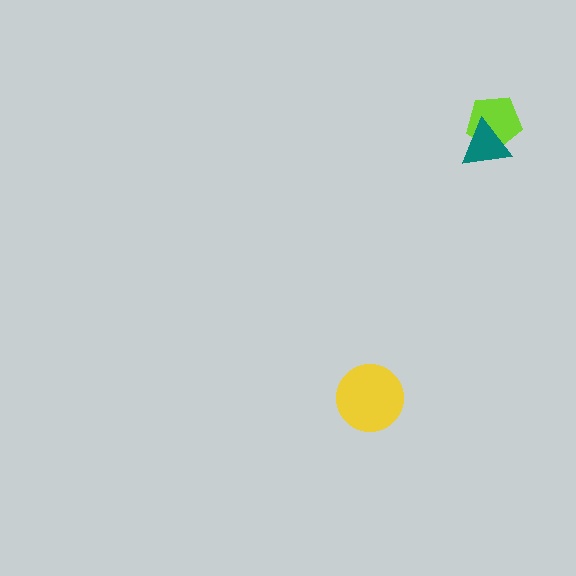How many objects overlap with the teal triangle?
1 object overlaps with the teal triangle.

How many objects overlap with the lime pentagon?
1 object overlaps with the lime pentagon.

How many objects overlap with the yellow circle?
0 objects overlap with the yellow circle.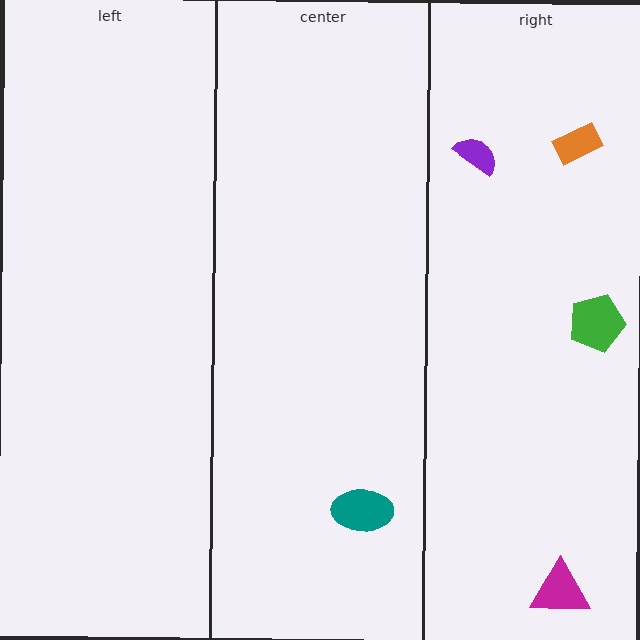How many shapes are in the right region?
4.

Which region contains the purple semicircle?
The right region.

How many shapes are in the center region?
1.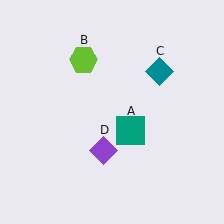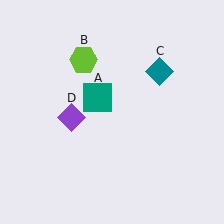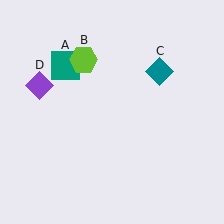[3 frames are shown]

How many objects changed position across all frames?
2 objects changed position: teal square (object A), purple diamond (object D).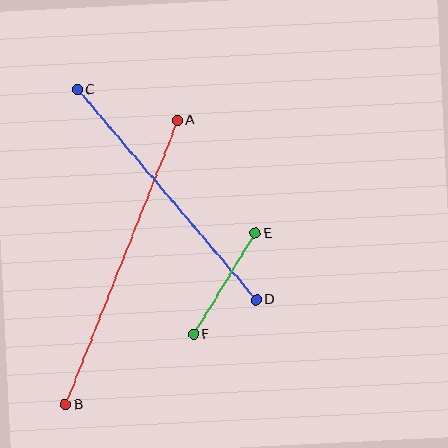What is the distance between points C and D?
The distance is approximately 276 pixels.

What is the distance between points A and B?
The distance is approximately 306 pixels.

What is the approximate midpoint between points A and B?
The midpoint is at approximately (121, 262) pixels.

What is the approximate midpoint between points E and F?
The midpoint is at approximately (225, 284) pixels.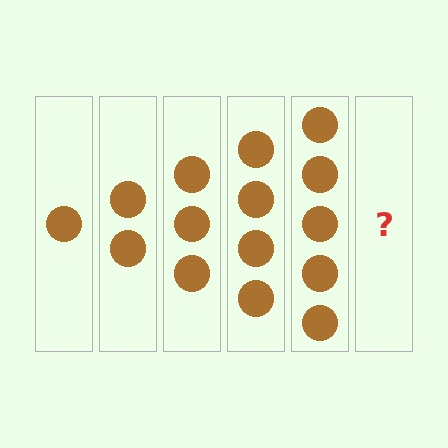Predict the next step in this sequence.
The next step is 6 circles.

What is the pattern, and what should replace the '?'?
The pattern is that each step adds one more circle. The '?' should be 6 circles.